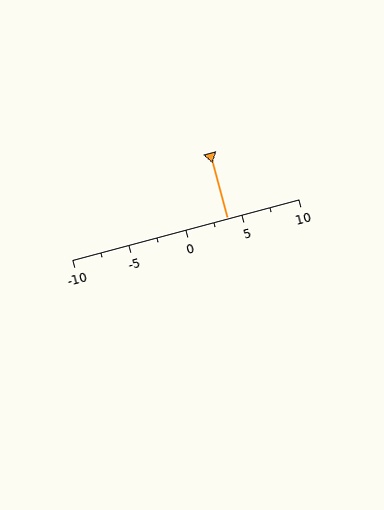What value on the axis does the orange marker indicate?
The marker indicates approximately 3.8.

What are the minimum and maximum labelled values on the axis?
The axis runs from -10 to 10.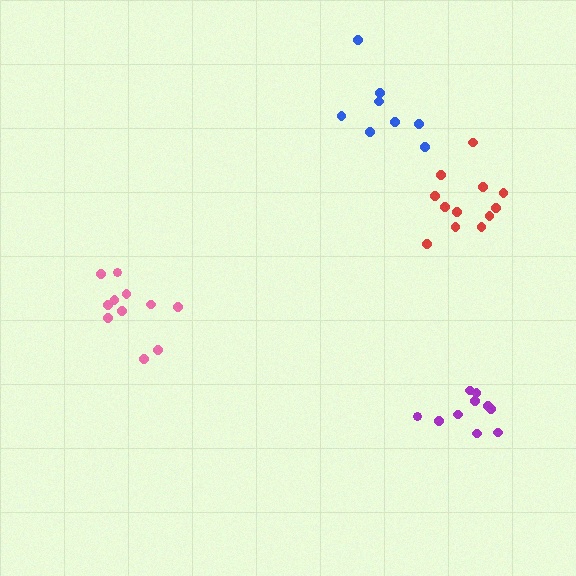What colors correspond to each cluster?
The clusters are colored: purple, red, pink, blue.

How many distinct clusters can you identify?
There are 4 distinct clusters.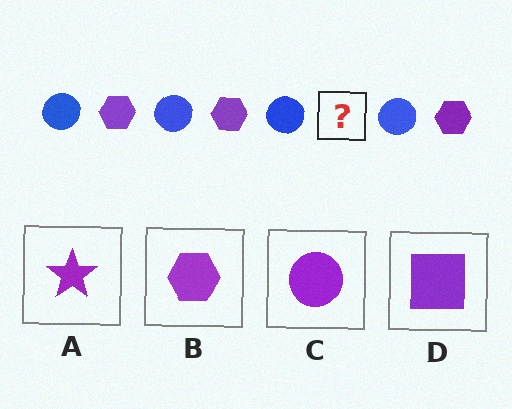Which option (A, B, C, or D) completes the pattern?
B.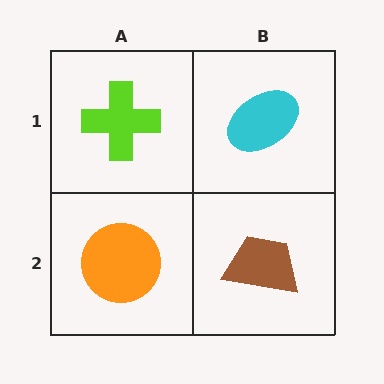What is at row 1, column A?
A lime cross.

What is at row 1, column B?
A cyan ellipse.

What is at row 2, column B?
A brown trapezoid.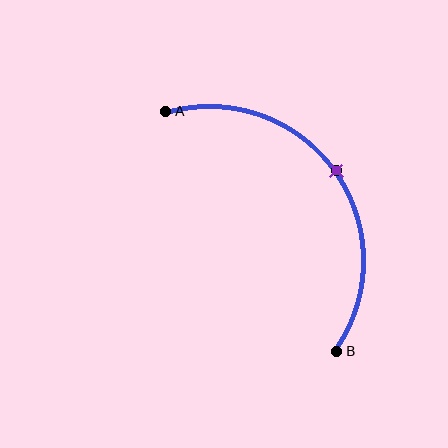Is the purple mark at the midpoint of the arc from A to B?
Yes. The purple mark lies on the arc at equal arc-length from both A and B — it is the arc midpoint.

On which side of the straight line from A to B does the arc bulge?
The arc bulges above and to the right of the straight line connecting A and B.